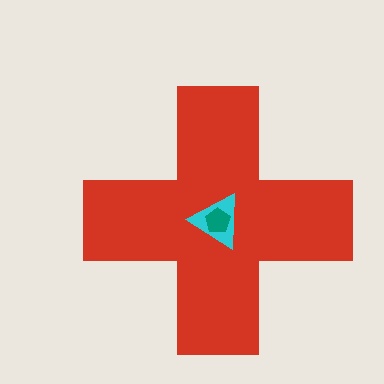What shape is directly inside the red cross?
The cyan triangle.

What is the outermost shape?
The red cross.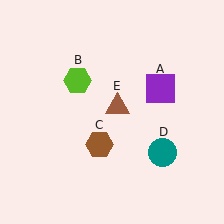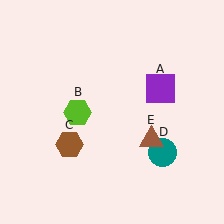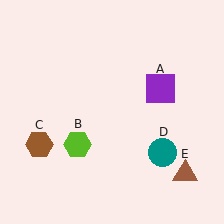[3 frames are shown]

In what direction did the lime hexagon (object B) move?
The lime hexagon (object B) moved down.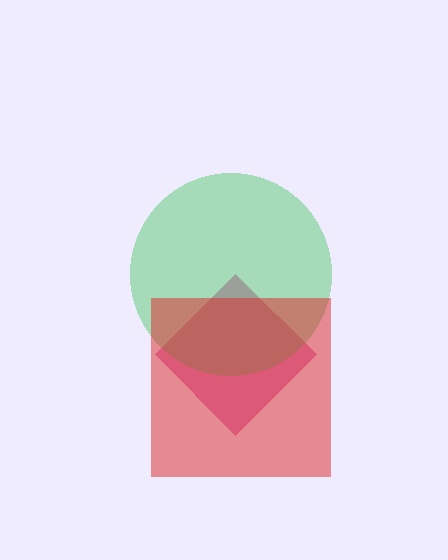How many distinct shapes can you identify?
There are 3 distinct shapes: a magenta diamond, a green circle, a red square.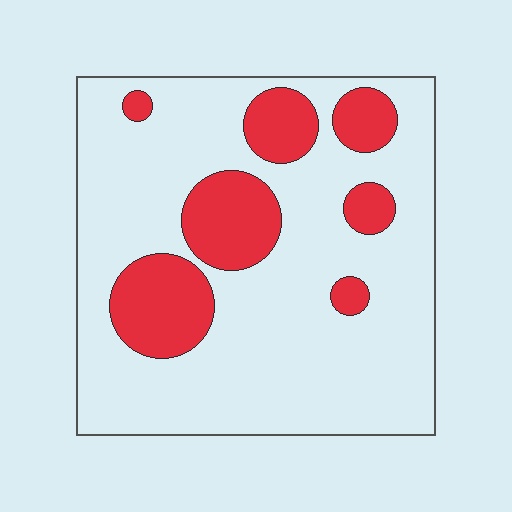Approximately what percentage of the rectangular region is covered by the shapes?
Approximately 20%.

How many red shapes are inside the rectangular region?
7.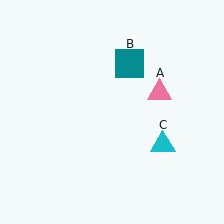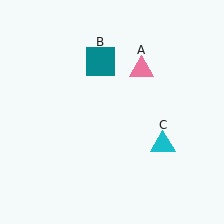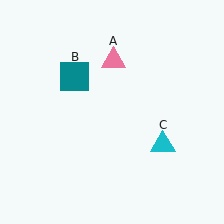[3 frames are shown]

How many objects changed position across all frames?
2 objects changed position: pink triangle (object A), teal square (object B).